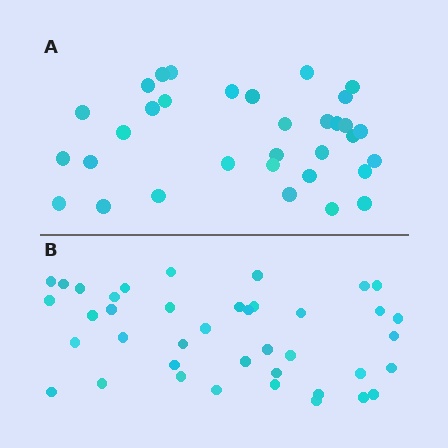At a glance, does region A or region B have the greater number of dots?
Region B (the bottom region) has more dots.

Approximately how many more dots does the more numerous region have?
Region B has roughly 8 or so more dots than region A.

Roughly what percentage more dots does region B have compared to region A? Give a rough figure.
About 20% more.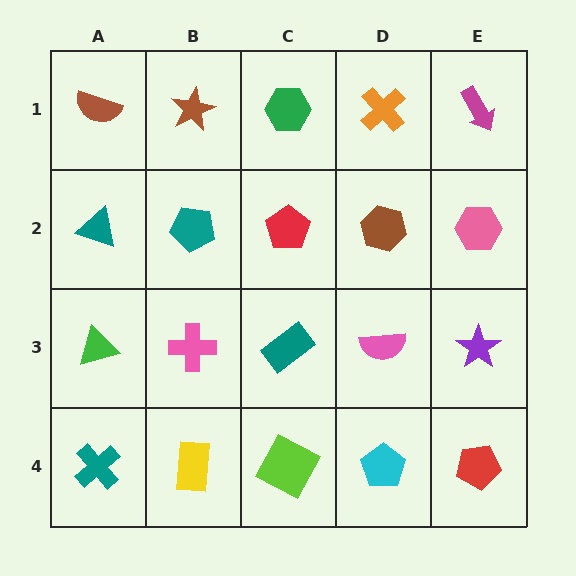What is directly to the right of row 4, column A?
A yellow rectangle.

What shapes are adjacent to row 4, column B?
A pink cross (row 3, column B), a teal cross (row 4, column A), a lime square (row 4, column C).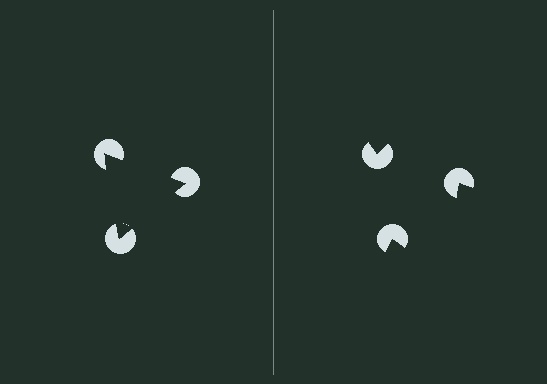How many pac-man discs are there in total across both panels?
6 — 3 on each side.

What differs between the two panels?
The pac-man discs are positioned identically on both sides; only the wedge orientations differ. On the left they align to a triangle; on the right they are misaligned.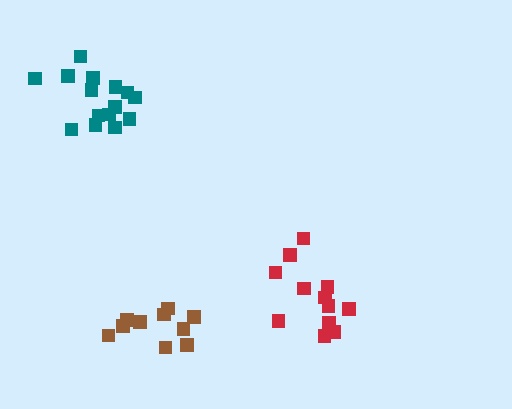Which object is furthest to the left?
The teal cluster is leftmost.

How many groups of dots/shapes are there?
There are 3 groups.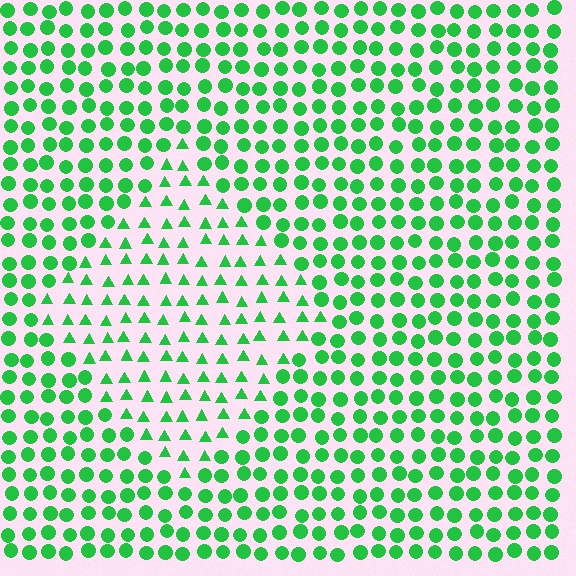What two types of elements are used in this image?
The image uses triangles inside the diamond region and circles outside it.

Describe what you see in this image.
The image is filled with small green elements arranged in a uniform grid. A diamond-shaped region contains triangles, while the surrounding area contains circles. The boundary is defined purely by the change in element shape.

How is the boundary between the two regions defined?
The boundary is defined by a change in element shape: triangles inside vs. circles outside. All elements share the same color and spacing.